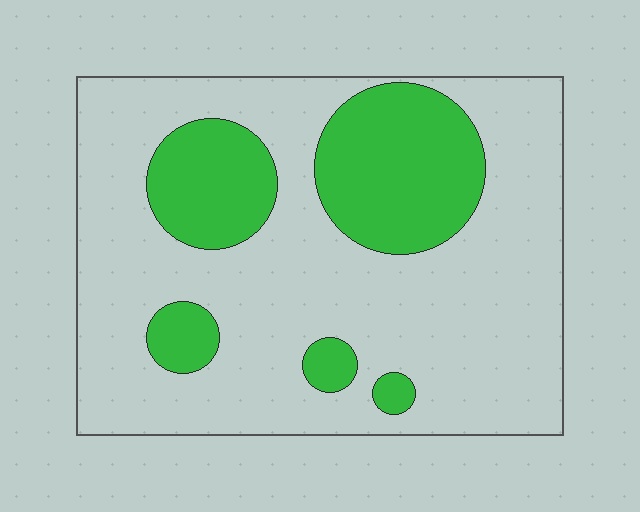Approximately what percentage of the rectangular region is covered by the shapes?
Approximately 25%.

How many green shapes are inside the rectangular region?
5.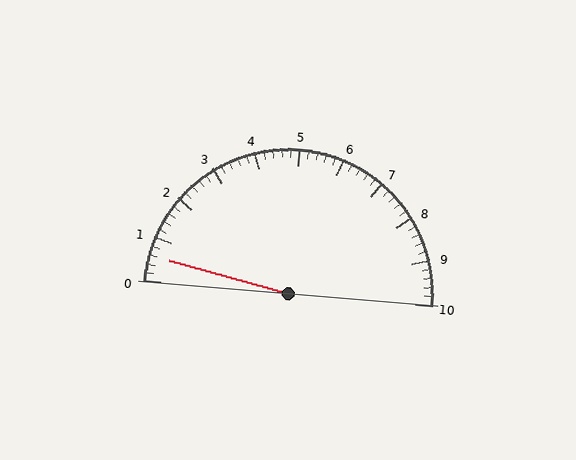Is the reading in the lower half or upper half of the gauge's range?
The reading is in the lower half of the range (0 to 10).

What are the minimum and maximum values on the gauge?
The gauge ranges from 0 to 10.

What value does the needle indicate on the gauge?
The needle indicates approximately 0.6.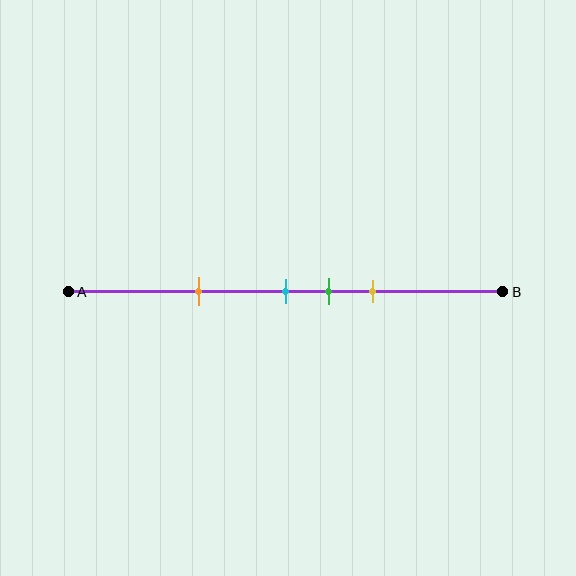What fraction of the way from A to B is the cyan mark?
The cyan mark is approximately 50% (0.5) of the way from A to B.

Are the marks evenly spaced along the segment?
No, the marks are not evenly spaced.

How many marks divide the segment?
There are 4 marks dividing the segment.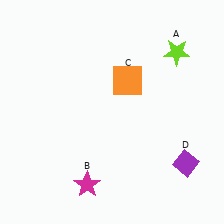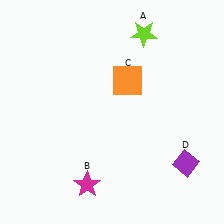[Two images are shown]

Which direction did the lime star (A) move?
The lime star (A) moved left.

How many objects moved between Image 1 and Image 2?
1 object moved between the two images.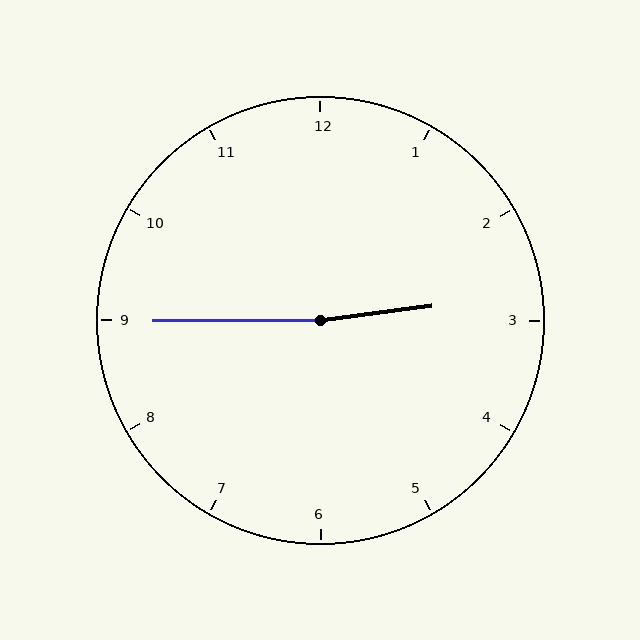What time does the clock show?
2:45.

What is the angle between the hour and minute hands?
Approximately 172 degrees.